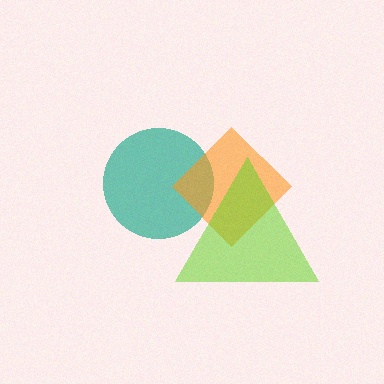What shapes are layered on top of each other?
The layered shapes are: a teal circle, an orange diamond, a lime triangle.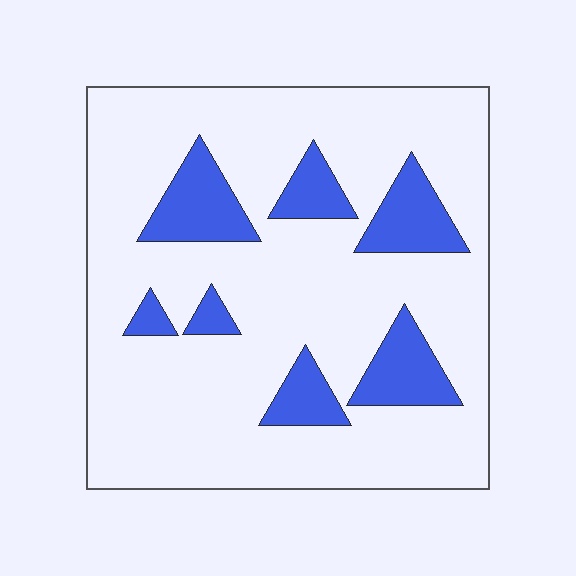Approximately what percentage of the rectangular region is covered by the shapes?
Approximately 20%.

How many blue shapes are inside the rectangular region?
7.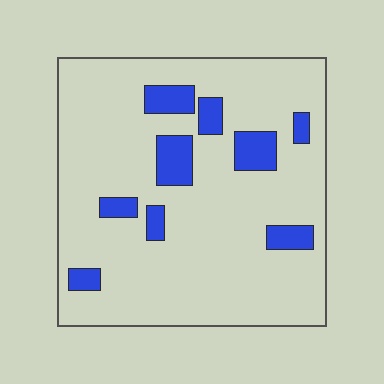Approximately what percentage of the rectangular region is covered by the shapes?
Approximately 15%.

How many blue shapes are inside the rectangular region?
9.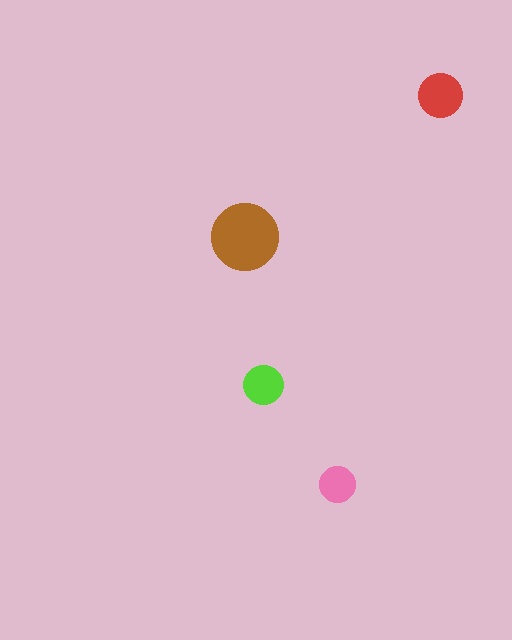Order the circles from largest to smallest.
the brown one, the red one, the lime one, the pink one.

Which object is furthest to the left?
The brown circle is leftmost.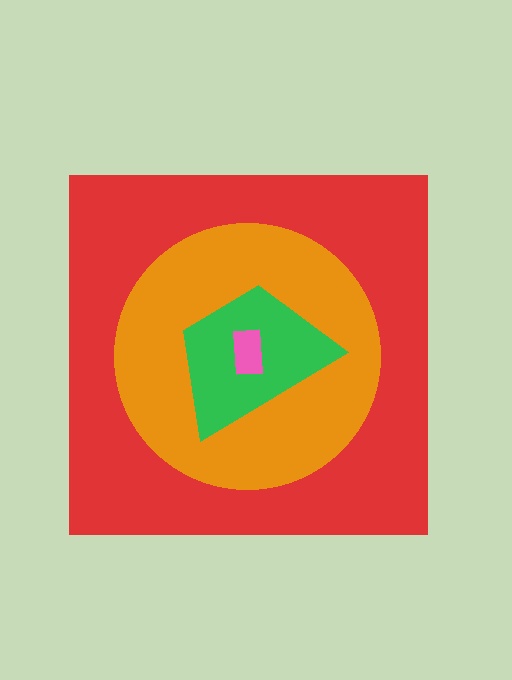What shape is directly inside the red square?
The orange circle.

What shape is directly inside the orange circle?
The green trapezoid.